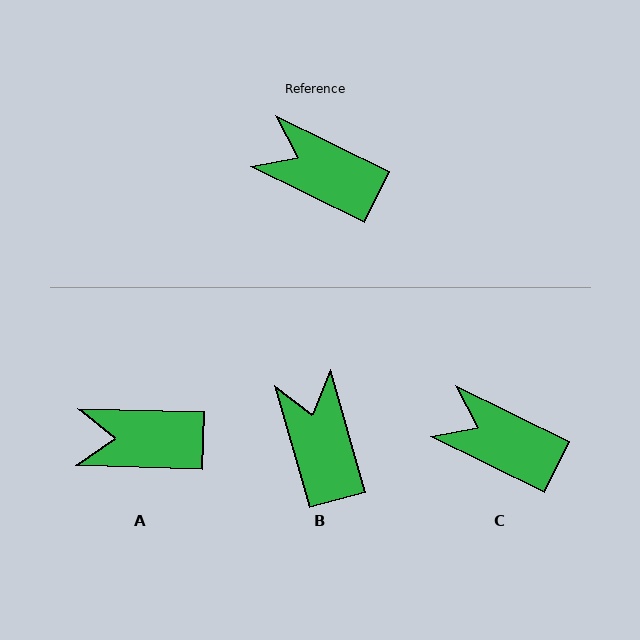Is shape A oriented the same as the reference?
No, it is off by about 25 degrees.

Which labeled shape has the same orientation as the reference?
C.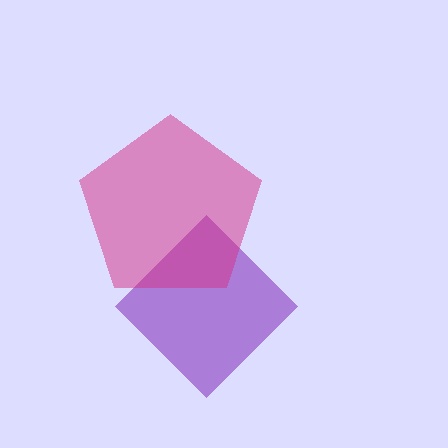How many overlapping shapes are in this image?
There are 2 overlapping shapes in the image.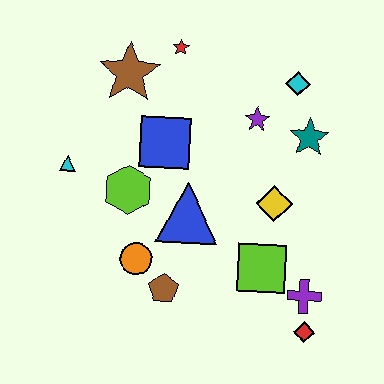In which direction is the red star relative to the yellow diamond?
The red star is above the yellow diamond.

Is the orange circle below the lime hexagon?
Yes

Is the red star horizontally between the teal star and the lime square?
No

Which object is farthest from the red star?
The red diamond is farthest from the red star.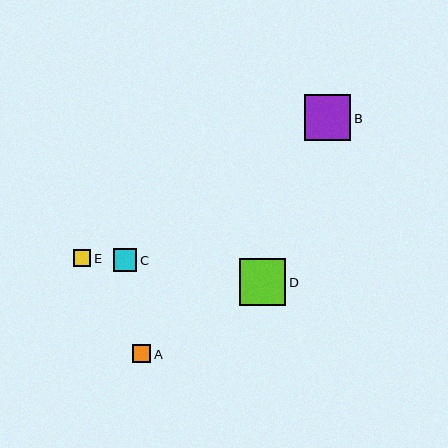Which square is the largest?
Square D is the largest with a size of approximately 46 pixels.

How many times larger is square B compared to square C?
Square B is approximately 2.0 times the size of square C.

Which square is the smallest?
Square E is the smallest with a size of approximately 17 pixels.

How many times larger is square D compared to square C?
Square D is approximately 2.0 times the size of square C.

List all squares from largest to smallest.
From largest to smallest: D, B, C, A, E.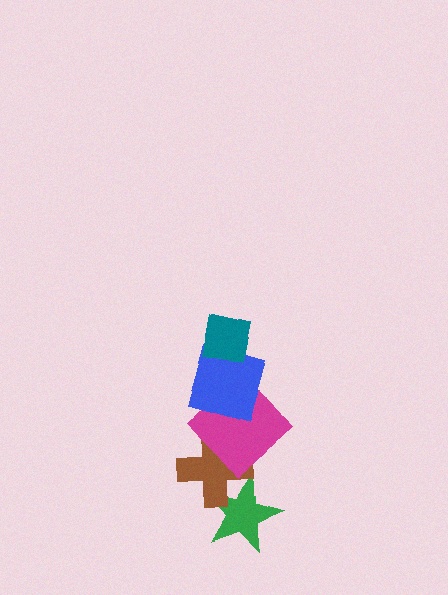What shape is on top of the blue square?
The teal square is on top of the blue square.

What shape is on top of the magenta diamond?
The blue square is on top of the magenta diamond.